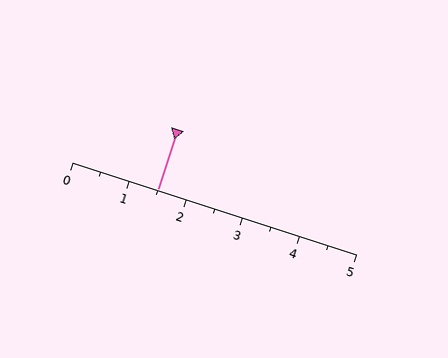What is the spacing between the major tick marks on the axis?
The major ticks are spaced 1 apart.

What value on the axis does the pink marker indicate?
The marker indicates approximately 1.5.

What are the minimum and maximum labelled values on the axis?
The axis runs from 0 to 5.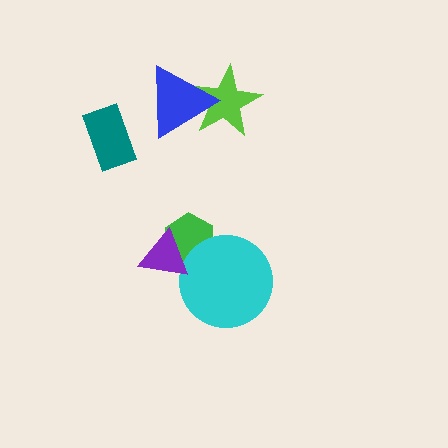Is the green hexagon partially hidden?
Yes, it is partially covered by another shape.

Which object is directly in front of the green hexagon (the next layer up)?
The cyan circle is directly in front of the green hexagon.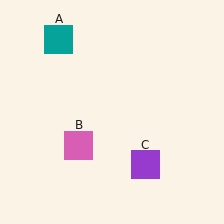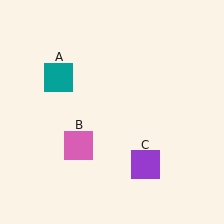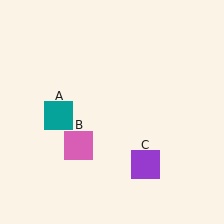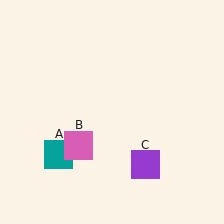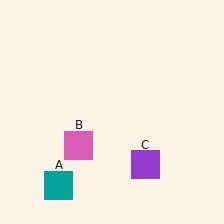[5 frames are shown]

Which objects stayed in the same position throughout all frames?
Pink square (object B) and purple square (object C) remained stationary.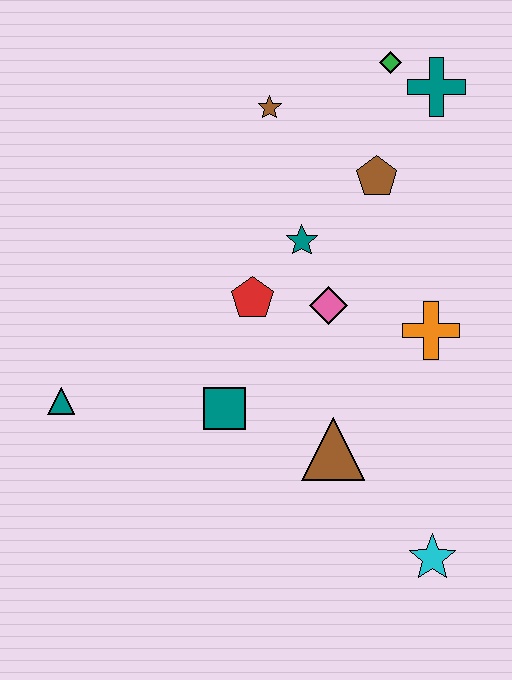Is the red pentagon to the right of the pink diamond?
No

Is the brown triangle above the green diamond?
No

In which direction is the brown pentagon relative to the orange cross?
The brown pentagon is above the orange cross.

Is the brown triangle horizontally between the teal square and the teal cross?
Yes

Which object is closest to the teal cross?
The green diamond is closest to the teal cross.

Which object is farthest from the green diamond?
The cyan star is farthest from the green diamond.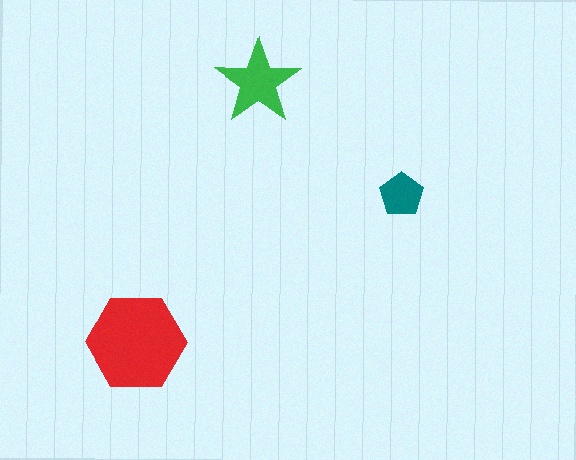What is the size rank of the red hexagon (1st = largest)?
1st.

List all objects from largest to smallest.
The red hexagon, the green star, the teal pentagon.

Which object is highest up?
The green star is topmost.